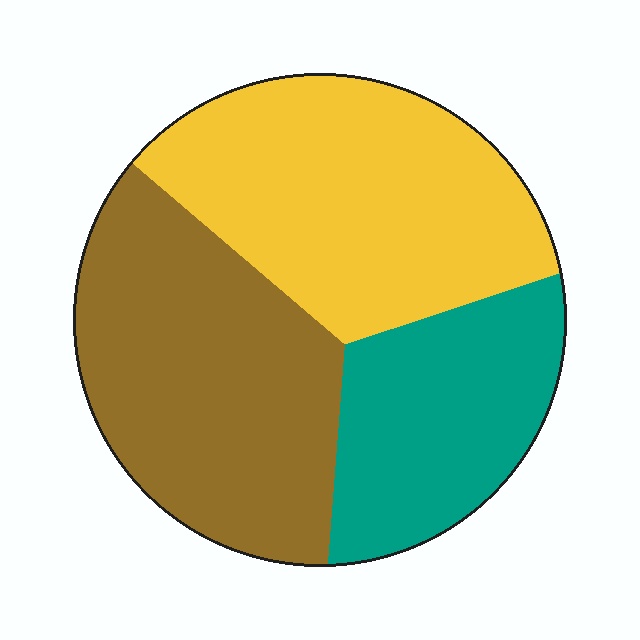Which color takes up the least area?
Teal, at roughly 25%.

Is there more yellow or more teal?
Yellow.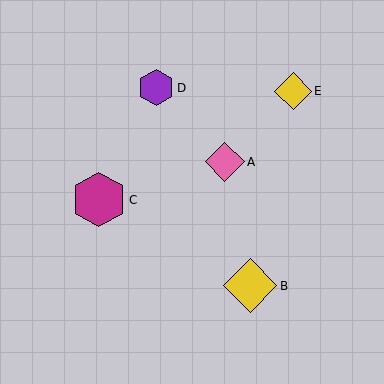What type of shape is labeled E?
Shape E is a yellow diamond.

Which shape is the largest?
The magenta hexagon (labeled C) is the largest.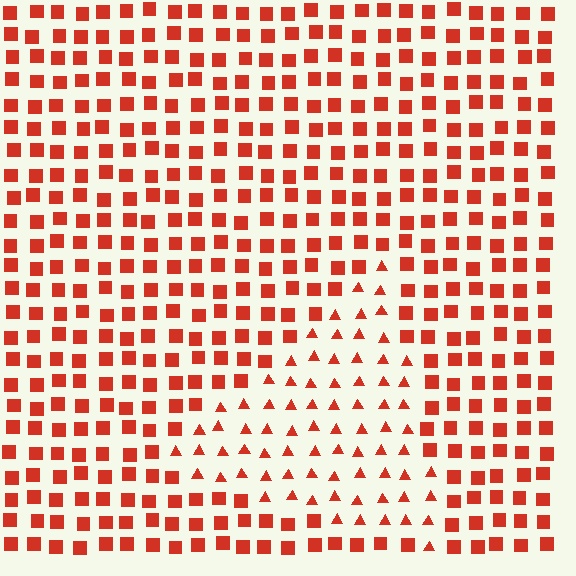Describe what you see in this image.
The image is filled with small red elements arranged in a uniform grid. A triangle-shaped region contains triangles, while the surrounding area contains squares. The boundary is defined purely by the change in element shape.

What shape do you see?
I see a triangle.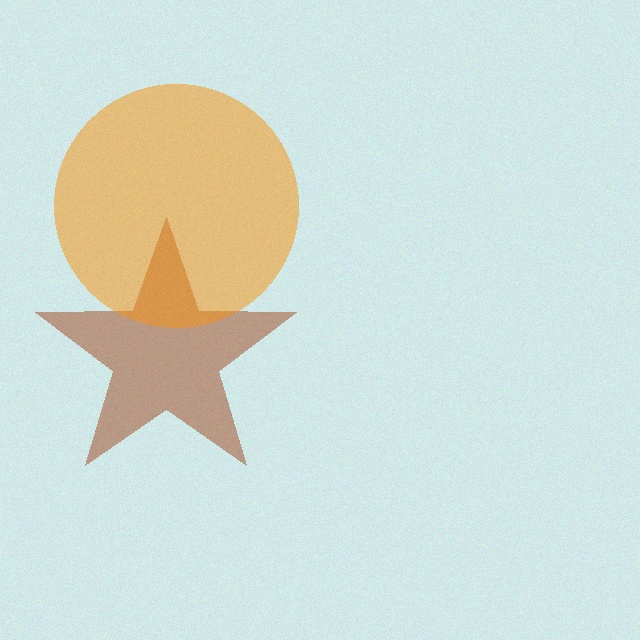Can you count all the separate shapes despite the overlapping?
Yes, there are 2 separate shapes.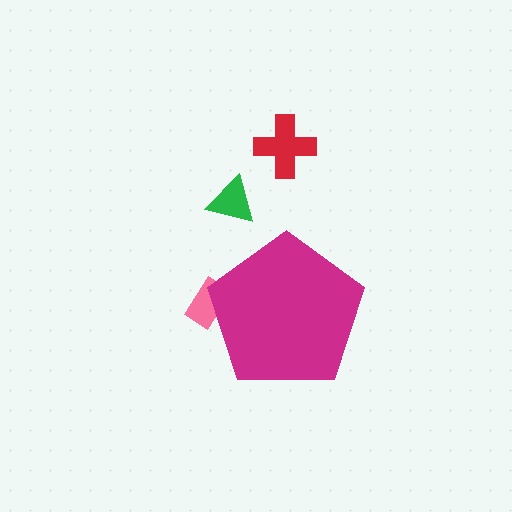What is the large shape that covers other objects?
A magenta pentagon.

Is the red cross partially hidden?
No, the red cross is fully visible.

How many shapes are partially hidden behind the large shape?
1 shape is partially hidden.